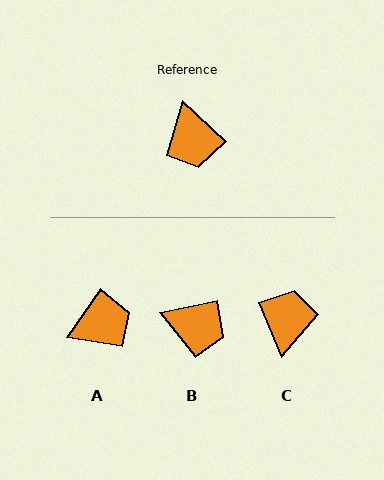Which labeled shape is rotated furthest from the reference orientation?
C, about 156 degrees away.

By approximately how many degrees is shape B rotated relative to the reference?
Approximately 55 degrees counter-clockwise.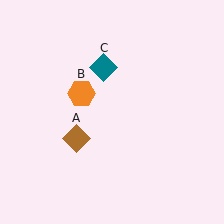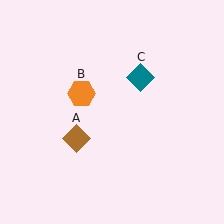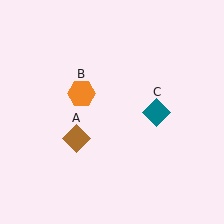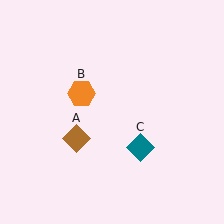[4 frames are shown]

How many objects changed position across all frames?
1 object changed position: teal diamond (object C).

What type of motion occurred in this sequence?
The teal diamond (object C) rotated clockwise around the center of the scene.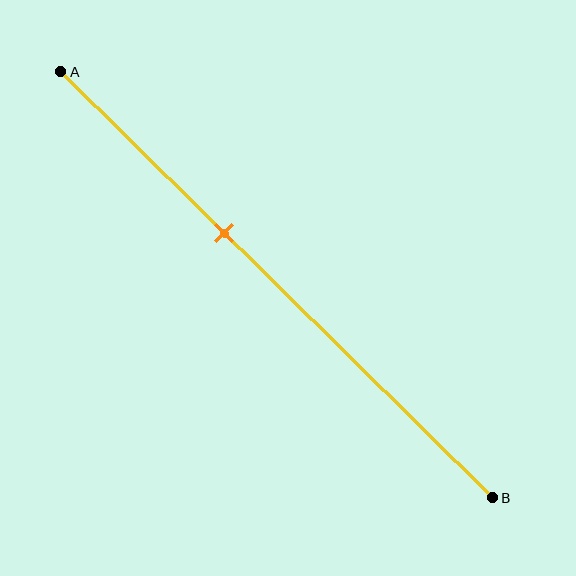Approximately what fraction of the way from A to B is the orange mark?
The orange mark is approximately 40% of the way from A to B.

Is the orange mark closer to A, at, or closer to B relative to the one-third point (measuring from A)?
The orange mark is closer to point B than the one-third point of segment AB.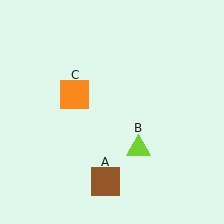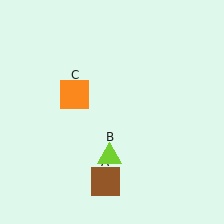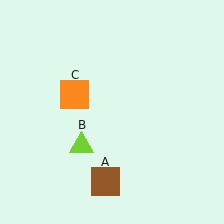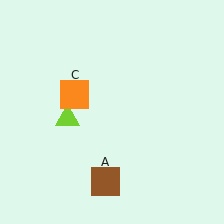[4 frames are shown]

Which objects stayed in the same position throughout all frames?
Brown square (object A) and orange square (object C) remained stationary.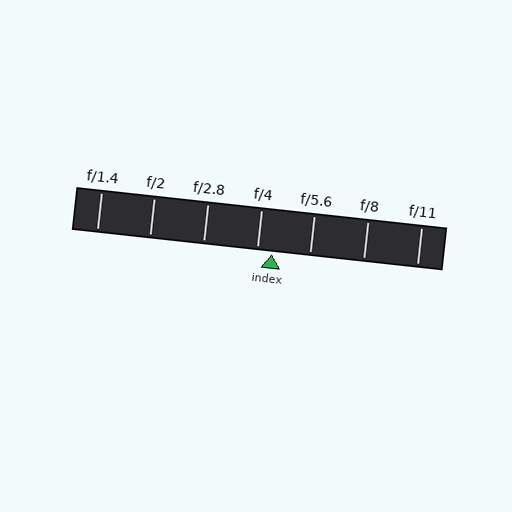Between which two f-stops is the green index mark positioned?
The index mark is between f/4 and f/5.6.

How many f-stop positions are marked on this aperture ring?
There are 7 f-stop positions marked.